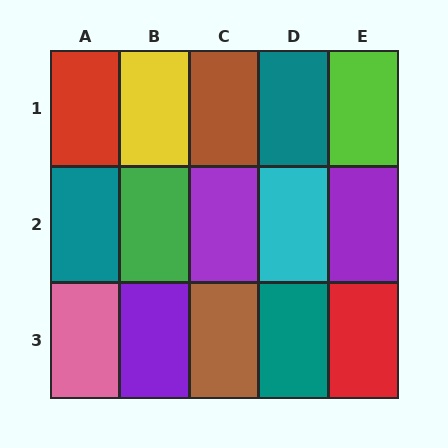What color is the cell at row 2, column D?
Cyan.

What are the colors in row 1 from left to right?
Red, yellow, brown, teal, lime.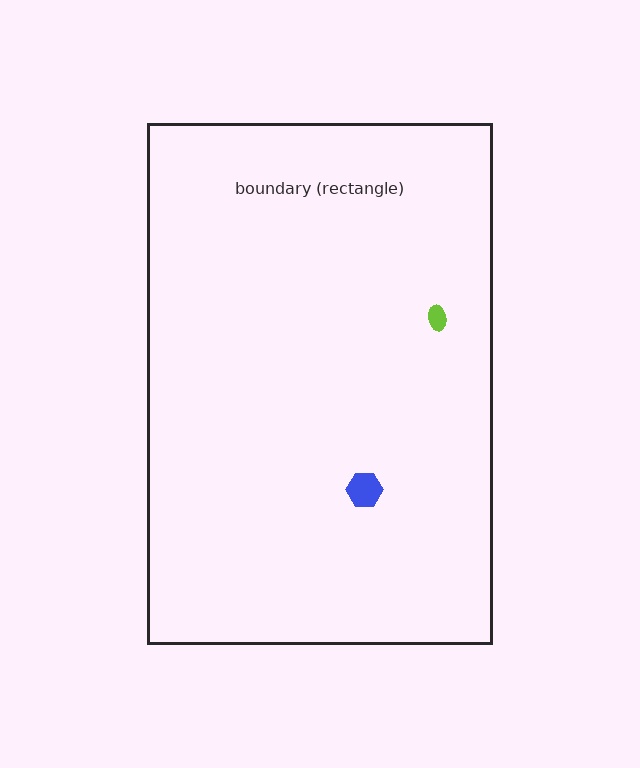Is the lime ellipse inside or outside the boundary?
Inside.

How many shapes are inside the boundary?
2 inside, 0 outside.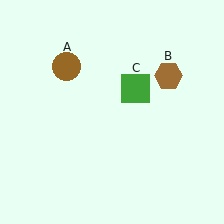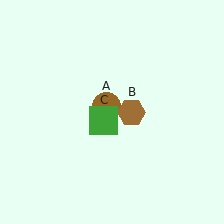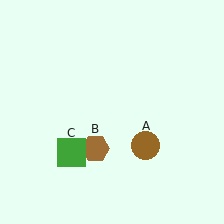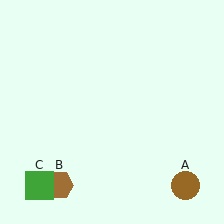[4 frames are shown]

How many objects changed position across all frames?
3 objects changed position: brown circle (object A), brown hexagon (object B), green square (object C).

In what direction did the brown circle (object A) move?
The brown circle (object A) moved down and to the right.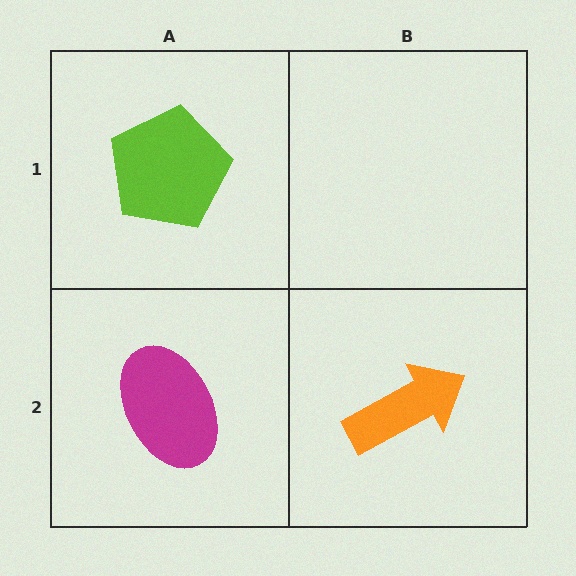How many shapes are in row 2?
2 shapes.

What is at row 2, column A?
A magenta ellipse.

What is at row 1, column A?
A lime pentagon.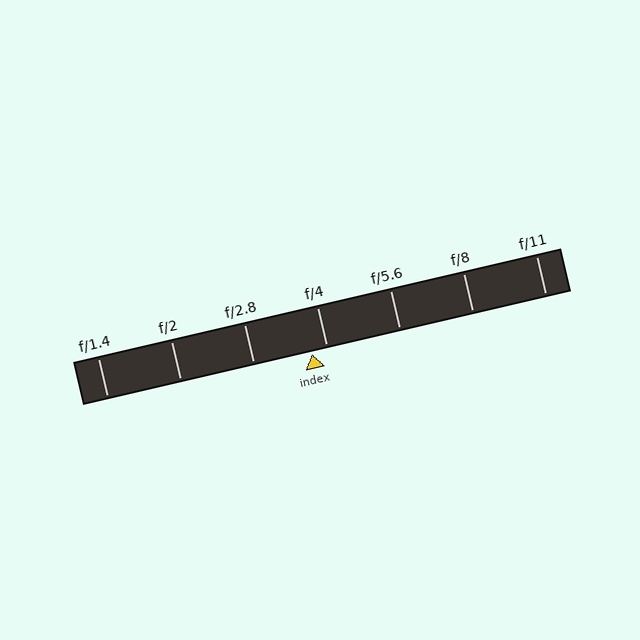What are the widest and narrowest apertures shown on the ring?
The widest aperture shown is f/1.4 and the narrowest is f/11.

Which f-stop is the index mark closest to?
The index mark is closest to f/4.